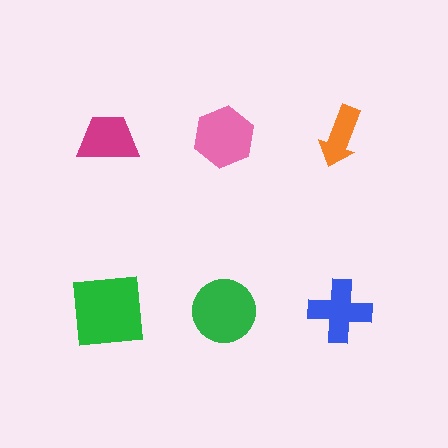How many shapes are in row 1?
3 shapes.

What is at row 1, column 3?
An orange arrow.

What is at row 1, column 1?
A magenta trapezoid.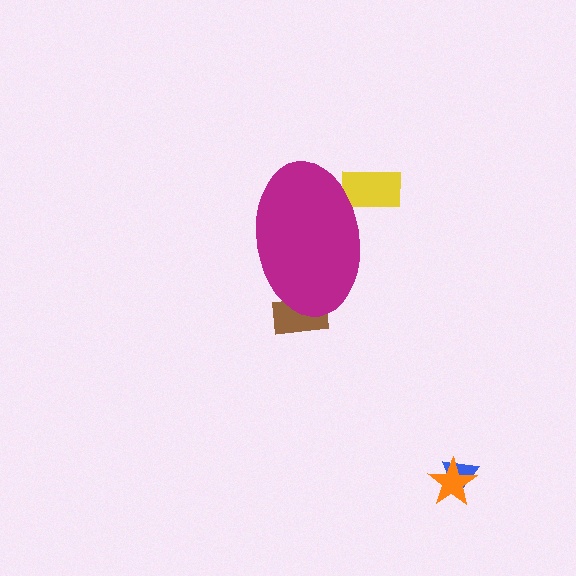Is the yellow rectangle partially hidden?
Yes, the yellow rectangle is partially hidden behind the magenta ellipse.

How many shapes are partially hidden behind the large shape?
2 shapes are partially hidden.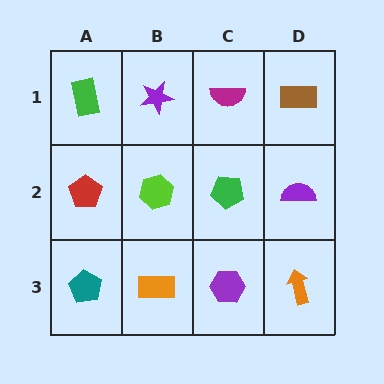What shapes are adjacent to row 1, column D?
A purple semicircle (row 2, column D), a magenta semicircle (row 1, column C).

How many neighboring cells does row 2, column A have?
3.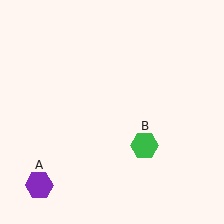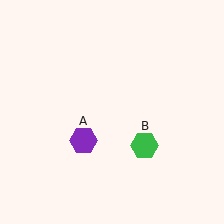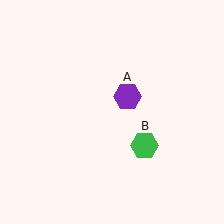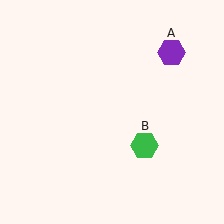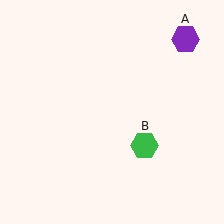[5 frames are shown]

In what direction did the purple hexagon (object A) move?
The purple hexagon (object A) moved up and to the right.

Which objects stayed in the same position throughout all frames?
Green hexagon (object B) remained stationary.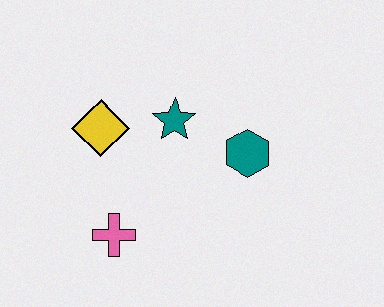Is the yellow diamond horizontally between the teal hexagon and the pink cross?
No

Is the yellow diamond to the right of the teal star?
No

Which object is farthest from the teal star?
The pink cross is farthest from the teal star.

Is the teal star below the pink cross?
No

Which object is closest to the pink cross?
The yellow diamond is closest to the pink cross.